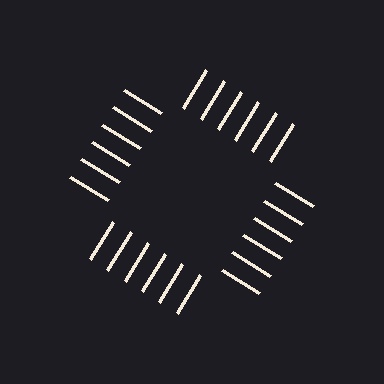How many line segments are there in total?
24 — 6 along each of the 4 edges.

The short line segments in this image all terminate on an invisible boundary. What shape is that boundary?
An illusory square — the line segments terminate on its edges but no continuous stroke is drawn.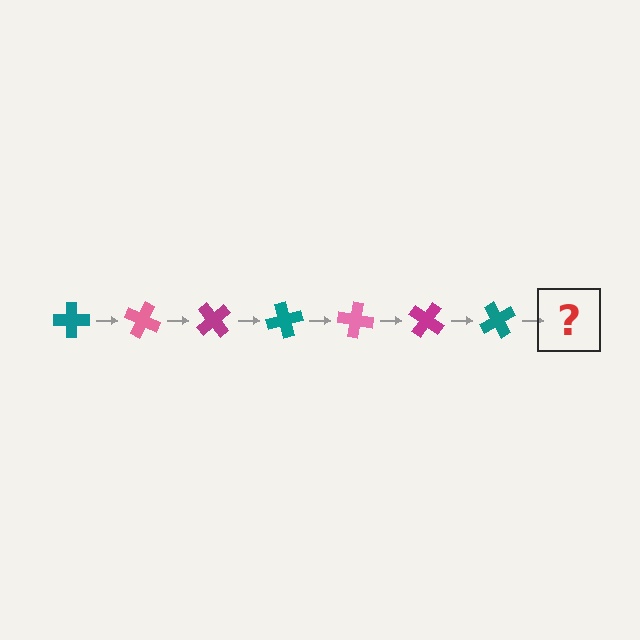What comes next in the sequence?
The next element should be a pink cross, rotated 175 degrees from the start.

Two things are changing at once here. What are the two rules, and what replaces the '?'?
The two rules are that it rotates 25 degrees each step and the color cycles through teal, pink, and magenta. The '?' should be a pink cross, rotated 175 degrees from the start.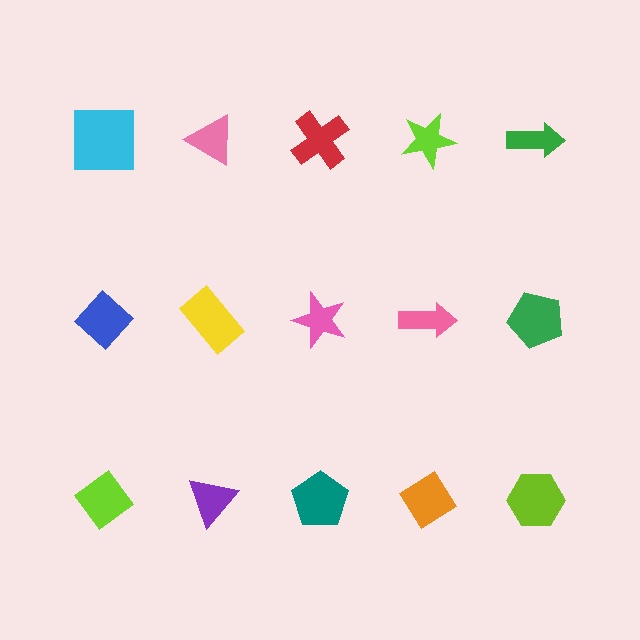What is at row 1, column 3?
A red cross.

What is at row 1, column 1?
A cyan square.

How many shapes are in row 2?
5 shapes.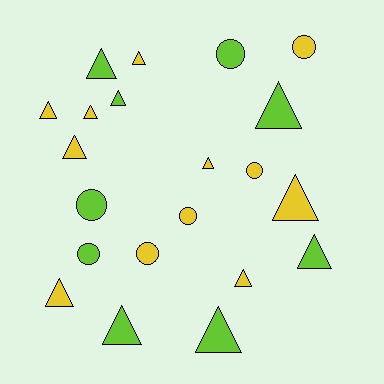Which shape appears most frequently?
Triangle, with 14 objects.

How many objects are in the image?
There are 21 objects.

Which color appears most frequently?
Yellow, with 12 objects.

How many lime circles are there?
There are 3 lime circles.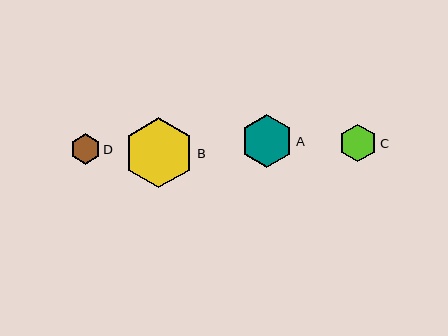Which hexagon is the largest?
Hexagon B is the largest with a size of approximately 70 pixels.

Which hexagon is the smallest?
Hexagon D is the smallest with a size of approximately 30 pixels.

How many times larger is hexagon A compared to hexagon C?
Hexagon A is approximately 1.4 times the size of hexagon C.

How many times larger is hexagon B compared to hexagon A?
Hexagon B is approximately 1.3 times the size of hexagon A.